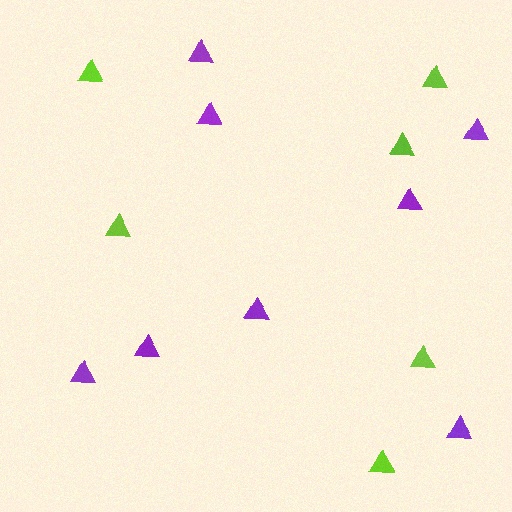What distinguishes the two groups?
There are 2 groups: one group of purple triangles (8) and one group of lime triangles (6).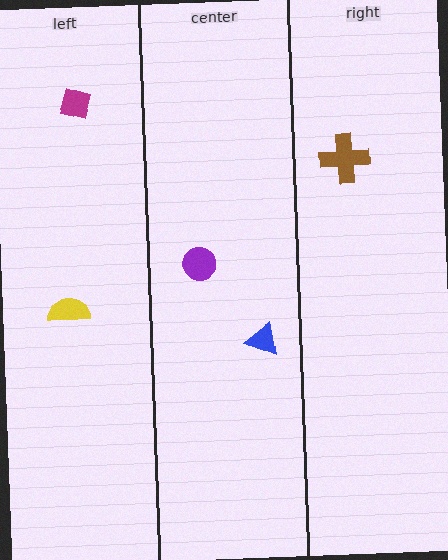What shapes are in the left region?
The magenta square, the yellow semicircle.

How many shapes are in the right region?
1.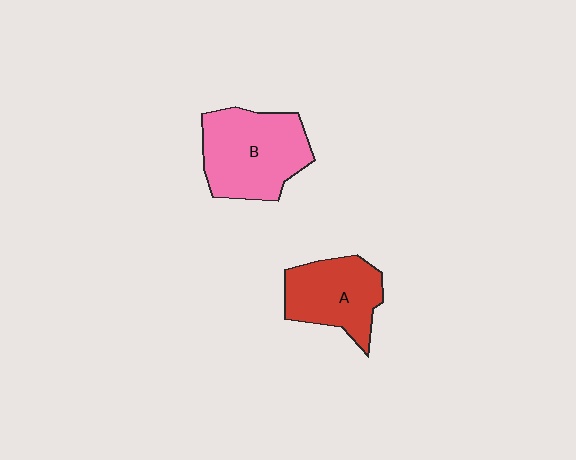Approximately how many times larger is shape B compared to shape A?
Approximately 1.3 times.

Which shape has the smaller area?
Shape A (red).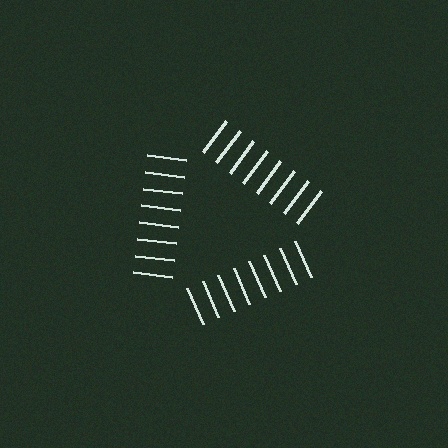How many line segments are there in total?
24 — 8 along each of the 3 edges.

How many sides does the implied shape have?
3 sides — the line-ends trace a triangle.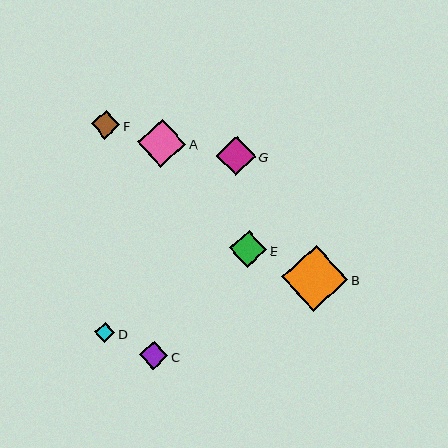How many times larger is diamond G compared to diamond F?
Diamond G is approximately 1.4 times the size of diamond F.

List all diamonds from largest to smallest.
From largest to smallest: B, A, G, E, F, C, D.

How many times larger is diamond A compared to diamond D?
Diamond A is approximately 2.4 times the size of diamond D.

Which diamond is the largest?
Diamond B is the largest with a size of approximately 66 pixels.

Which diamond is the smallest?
Diamond D is the smallest with a size of approximately 20 pixels.